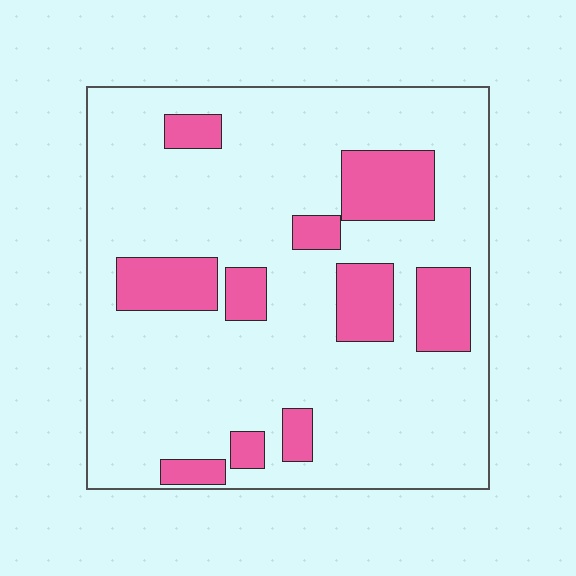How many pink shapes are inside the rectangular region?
10.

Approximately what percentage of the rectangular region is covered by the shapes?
Approximately 20%.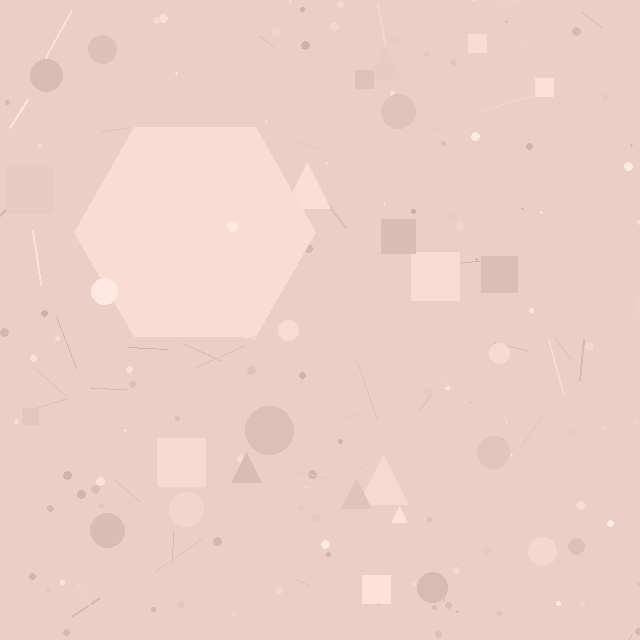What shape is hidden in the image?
A hexagon is hidden in the image.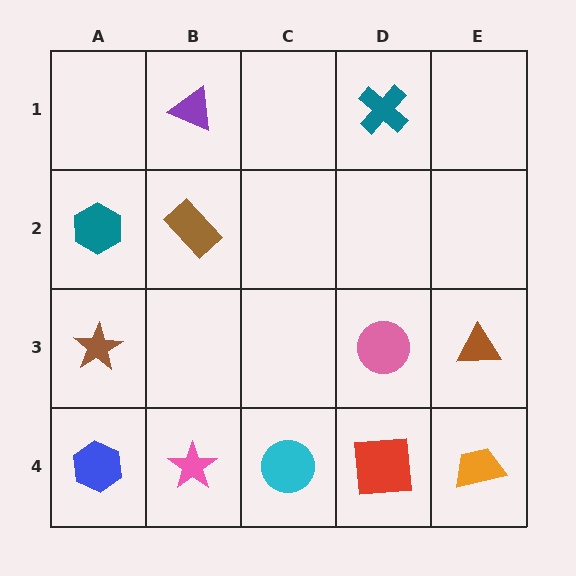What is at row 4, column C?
A cyan circle.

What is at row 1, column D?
A teal cross.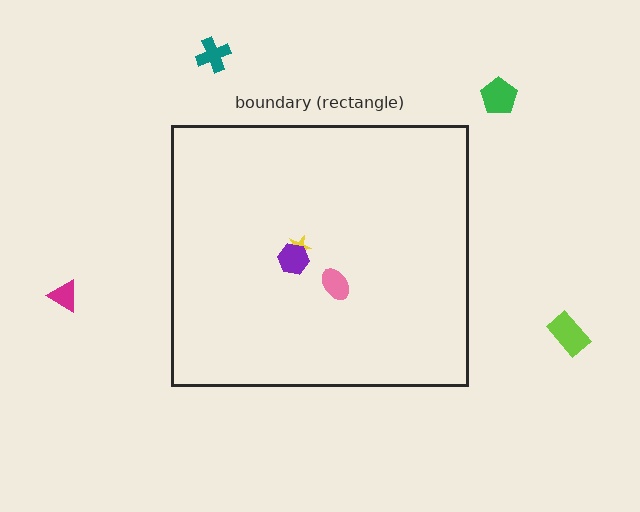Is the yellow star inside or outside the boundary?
Inside.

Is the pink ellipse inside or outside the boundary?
Inside.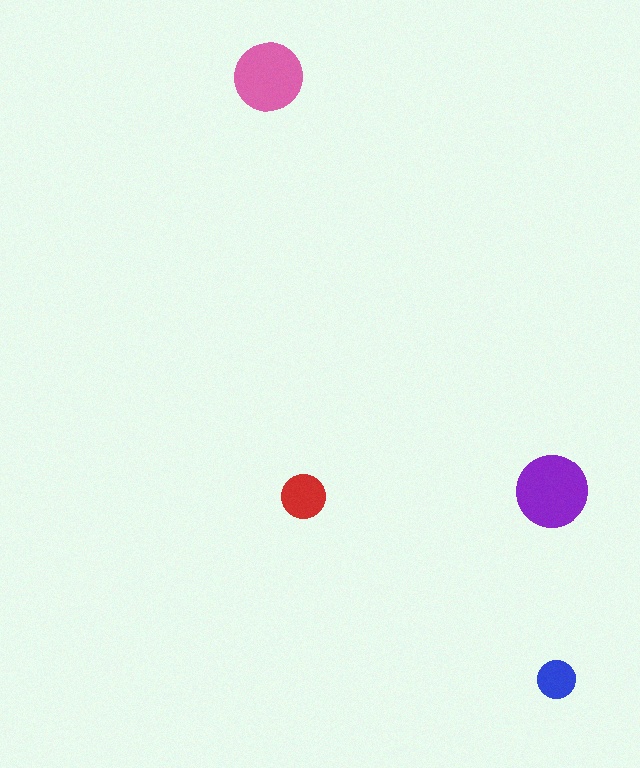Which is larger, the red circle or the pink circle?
The pink one.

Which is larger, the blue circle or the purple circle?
The purple one.